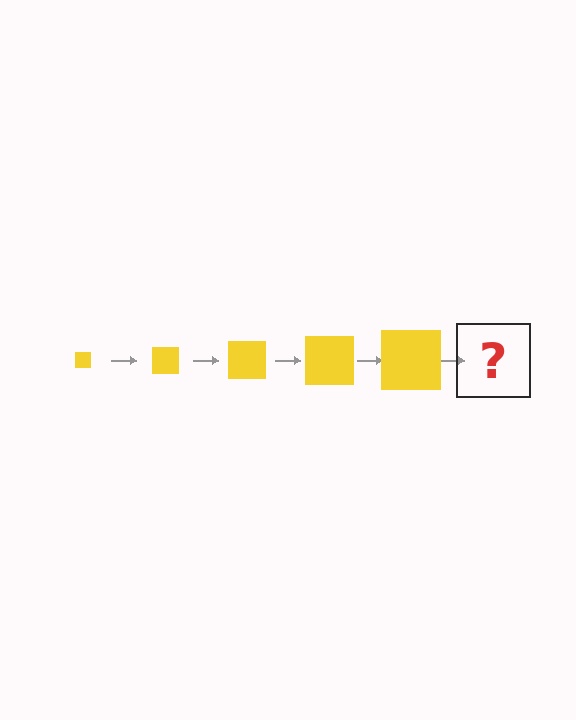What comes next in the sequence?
The next element should be a yellow square, larger than the previous one.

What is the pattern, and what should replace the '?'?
The pattern is that the square gets progressively larger each step. The '?' should be a yellow square, larger than the previous one.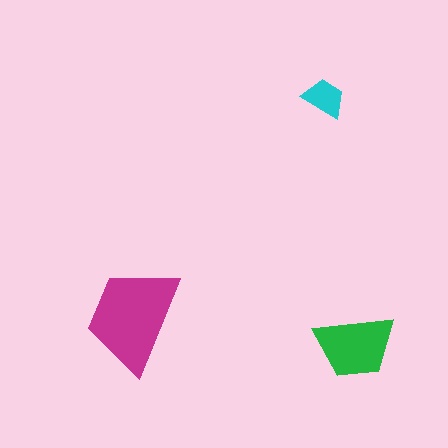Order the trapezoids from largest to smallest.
the magenta one, the green one, the cyan one.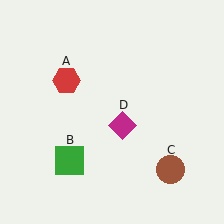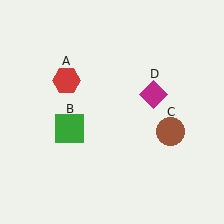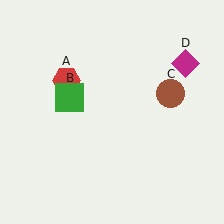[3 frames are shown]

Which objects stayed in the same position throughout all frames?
Red hexagon (object A) remained stationary.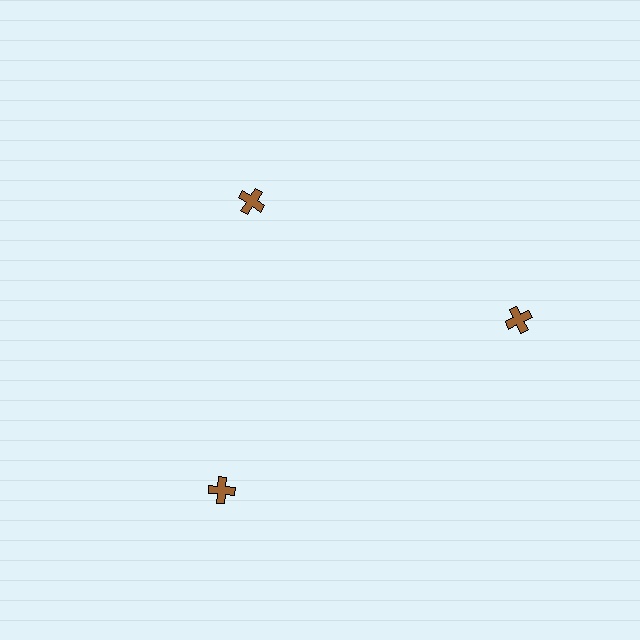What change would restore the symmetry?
The symmetry would be restored by moving it outward, back onto the ring so that all 3 crosses sit at equal angles and equal distance from the center.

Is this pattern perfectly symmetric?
No. The 3 brown crosses are arranged in a ring, but one element near the 11 o'clock position is pulled inward toward the center, breaking the 3-fold rotational symmetry.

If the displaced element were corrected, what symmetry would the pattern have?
It would have 3-fold rotational symmetry — the pattern would map onto itself every 120 degrees.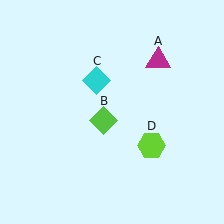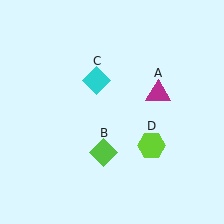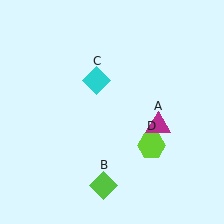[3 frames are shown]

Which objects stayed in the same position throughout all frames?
Cyan diamond (object C) and lime hexagon (object D) remained stationary.